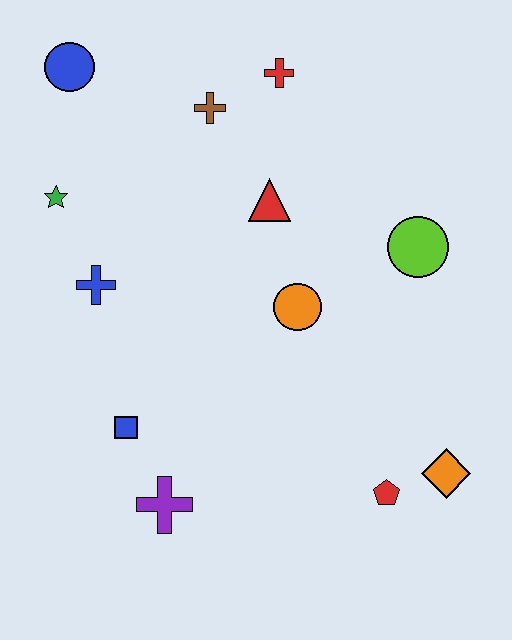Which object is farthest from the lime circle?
The blue circle is farthest from the lime circle.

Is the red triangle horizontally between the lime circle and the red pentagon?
No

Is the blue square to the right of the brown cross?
No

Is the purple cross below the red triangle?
Yes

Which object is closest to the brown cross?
The red cross is closest to the brown cross.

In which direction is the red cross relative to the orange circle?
The red cross is above the orange circle.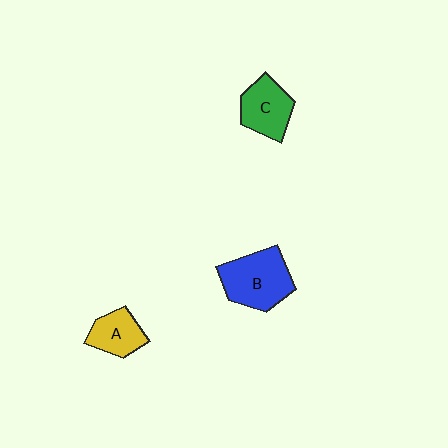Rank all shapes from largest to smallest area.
From largest to smallest: B (blue), C (green), A (yellow).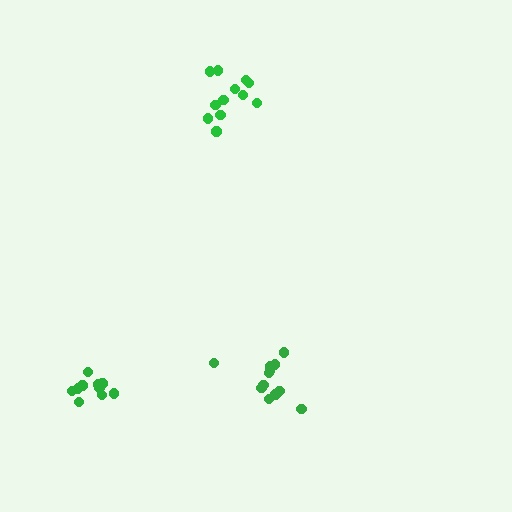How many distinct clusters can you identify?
There are 3 distinct clusters.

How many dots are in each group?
Group 1: 12 dots, Group 2: 12 dots, Group 3: 10 dots (34 total).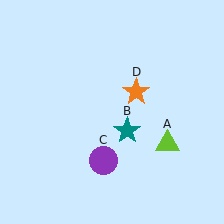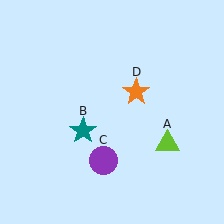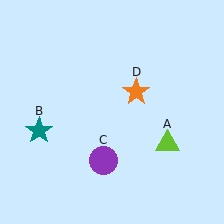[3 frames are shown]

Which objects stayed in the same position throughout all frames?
Lime triangle (object A) and purple circle (object C) and orange star (object D) remained stationary.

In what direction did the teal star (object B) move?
The teal star (object B) moved left.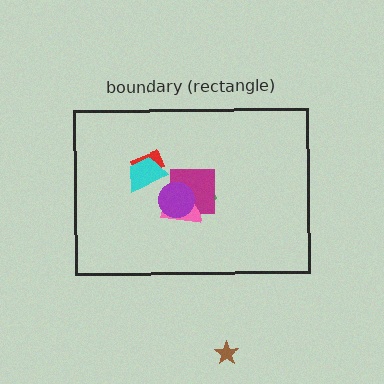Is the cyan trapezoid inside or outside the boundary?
Inside.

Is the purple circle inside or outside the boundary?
Inside.